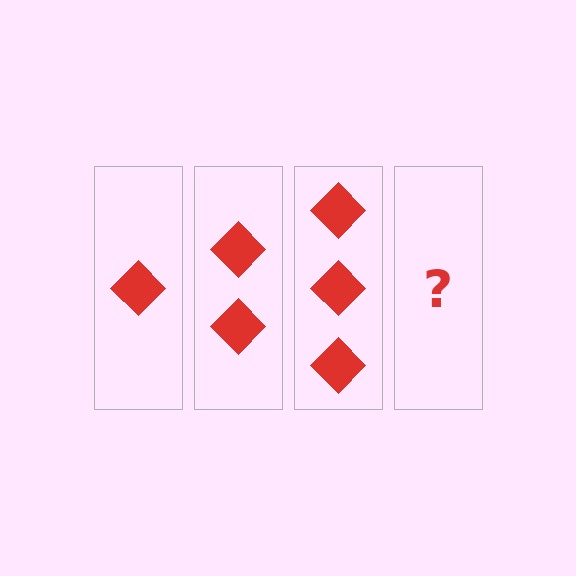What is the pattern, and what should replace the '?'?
The pattern is that each step adds one more diamond. The '?' should be 4 diamonds.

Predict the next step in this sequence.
The next step is 4 diamonds.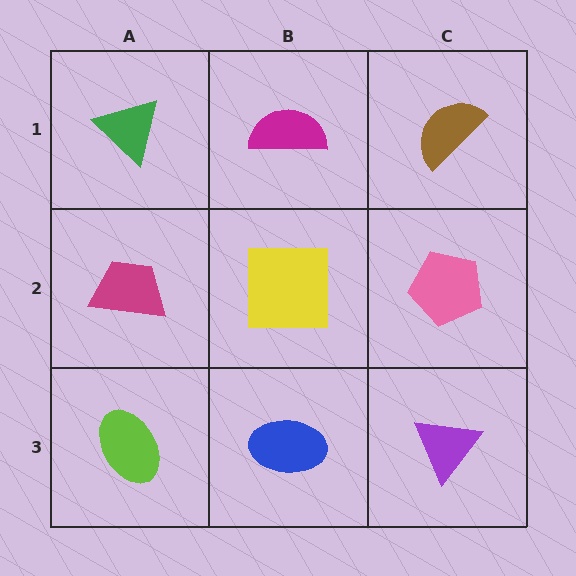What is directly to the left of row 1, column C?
A magenta semicircle.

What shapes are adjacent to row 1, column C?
A pink pentagon (row 2, column C), a magenta semicircle (row 1, column B).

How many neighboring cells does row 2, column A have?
3.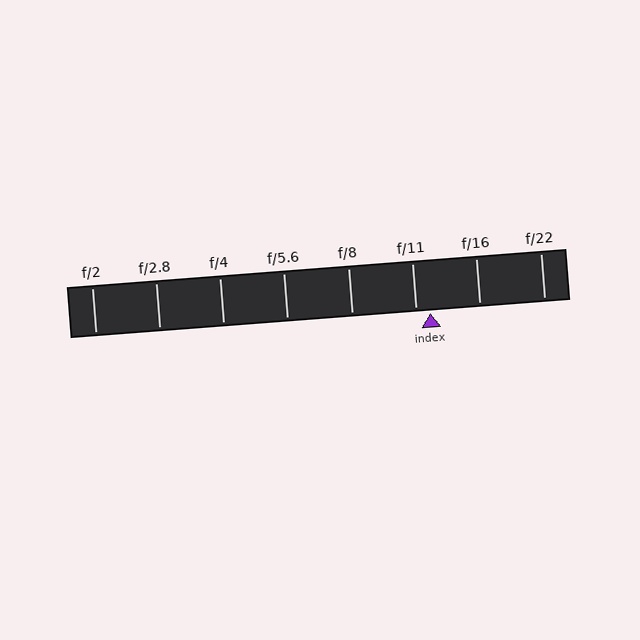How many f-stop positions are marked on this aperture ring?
There are 8 f-stop positions marked.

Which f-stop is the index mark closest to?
The index mark is closest to f/11.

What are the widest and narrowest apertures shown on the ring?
The widest aperture shown is f/2 and the narrowest is f/22.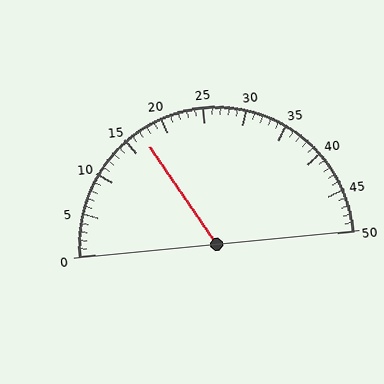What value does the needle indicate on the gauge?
The needle indicates approximately 17.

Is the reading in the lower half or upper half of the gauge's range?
The reading is in the lower half of the range (0 to 50).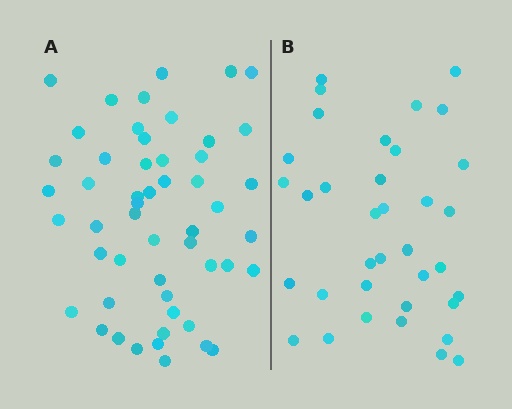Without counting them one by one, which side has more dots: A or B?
Region A (the left region) has more dots.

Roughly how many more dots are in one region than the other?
Region A has approximately 15 more dots than region B.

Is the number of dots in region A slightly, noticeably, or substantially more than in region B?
Region A has noticeably more, but not dramatically so. The ratio is roughly 1.4 to 1.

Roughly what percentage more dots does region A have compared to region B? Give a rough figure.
About 45% more.